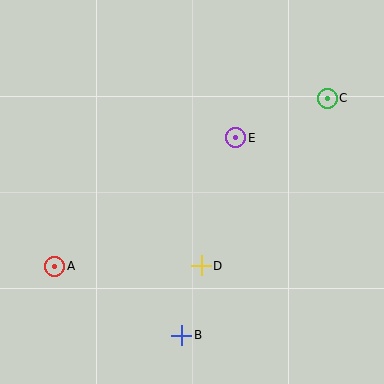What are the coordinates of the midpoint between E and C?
The midpoint between E and C is at (281, 118).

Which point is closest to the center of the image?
Point E at (236, 138) is closest to the center.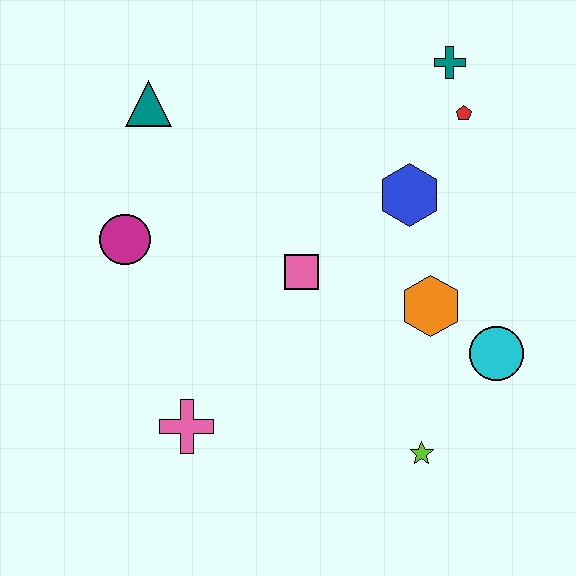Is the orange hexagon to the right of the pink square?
Yes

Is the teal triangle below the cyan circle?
No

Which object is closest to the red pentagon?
The teal cross is closest to the red pentagon.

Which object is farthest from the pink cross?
The teal cross is farthest from the pink cross.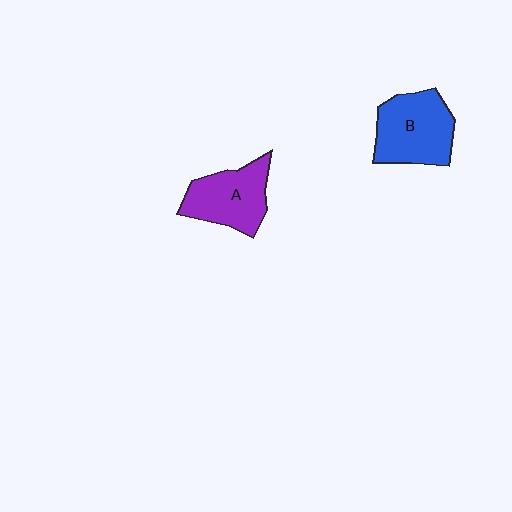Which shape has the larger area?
Shape B (blue).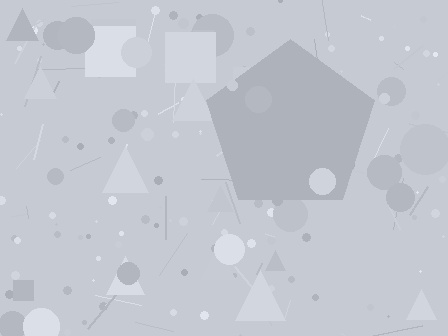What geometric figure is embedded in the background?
A pentagon is embedded in the background.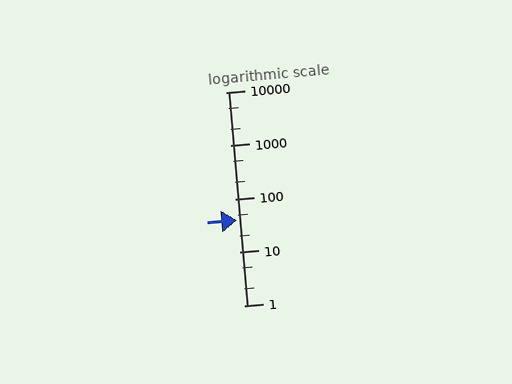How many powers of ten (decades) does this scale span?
The scale spans 4 decades, from 1 to 10000.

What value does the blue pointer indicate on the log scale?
The pointer indicates approximately 40.